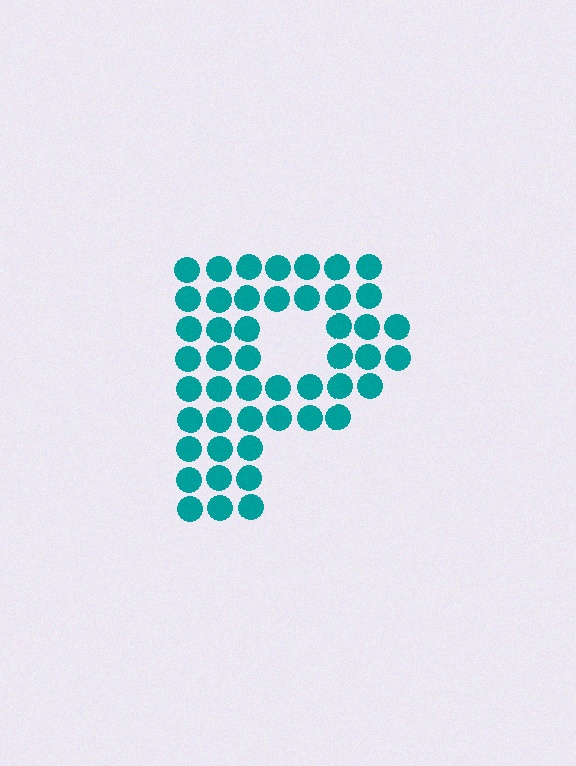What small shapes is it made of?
It is made of small circles.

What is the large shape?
The large shape is the letter P.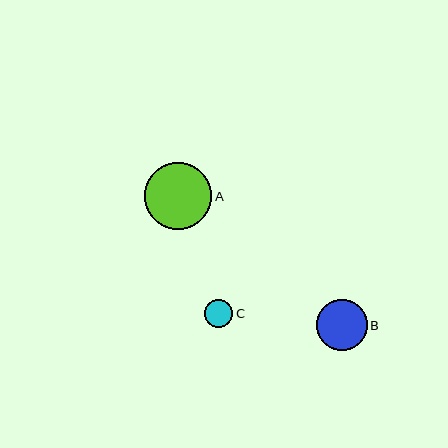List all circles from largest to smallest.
From largest to smallest: A, B, C.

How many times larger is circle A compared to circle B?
Circle A is approximately 1.3 times the size of circle B.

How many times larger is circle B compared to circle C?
Circle B is approximately 1.8 times the size of circle C.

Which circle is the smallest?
Circle C is the smallest with a size of approximately 28 pixels.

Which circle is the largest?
Circle A is the largest with a size of approximately 67 pixels.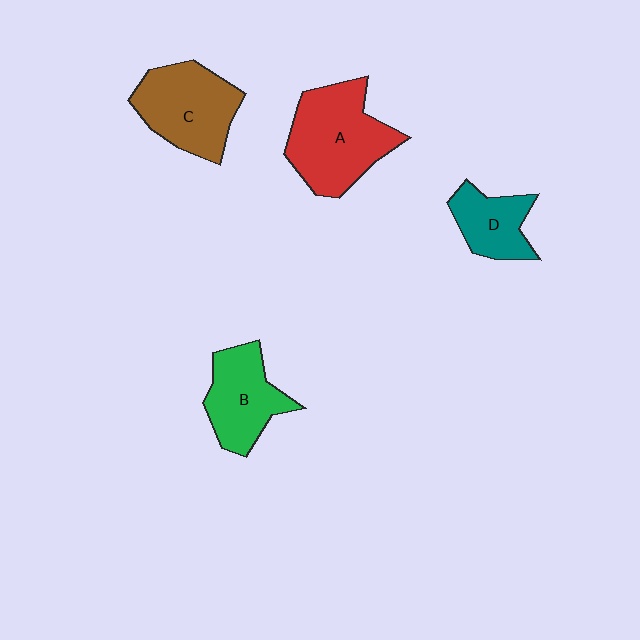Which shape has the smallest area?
Shape D (teal).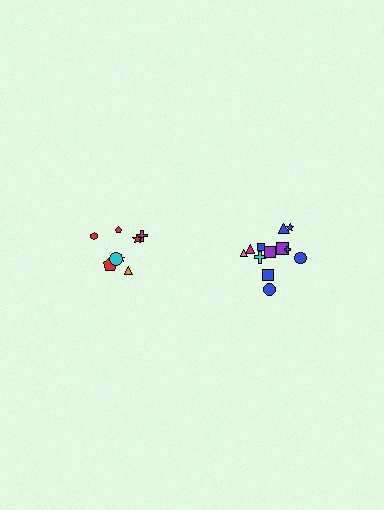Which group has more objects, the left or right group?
The right group.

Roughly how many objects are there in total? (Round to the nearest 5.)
Roughly 20 objects in total.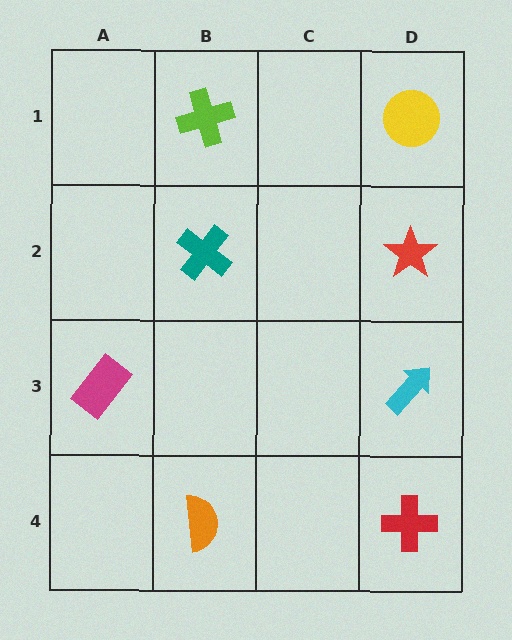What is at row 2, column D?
A red star.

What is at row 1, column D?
A yellow circle.